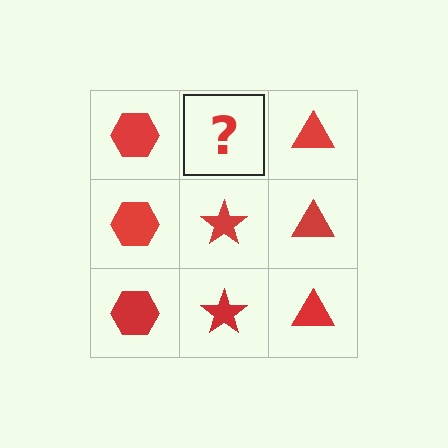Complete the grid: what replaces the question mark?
The question mark should be replaced with a red star.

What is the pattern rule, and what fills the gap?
The rule is that each column has a consistent shape. The gap should be filled with a red star.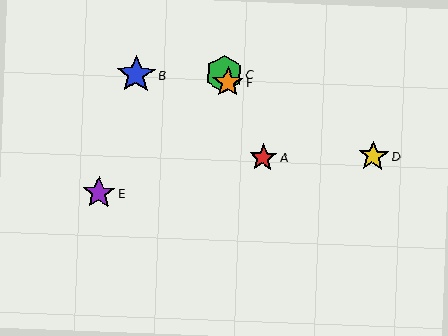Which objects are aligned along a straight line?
Objects A, C, F are aligned along a straight line.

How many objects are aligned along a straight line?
3 objects (A, C, F) are aligned along a straight line.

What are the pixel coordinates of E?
Object E is at (99, 193).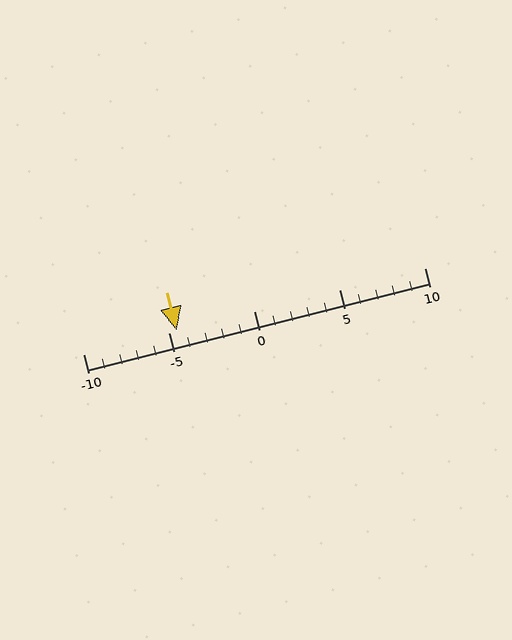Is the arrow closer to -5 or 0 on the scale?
The arrow is closer to -5.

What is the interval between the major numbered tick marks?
The major tick marks are spaced 5 units apart.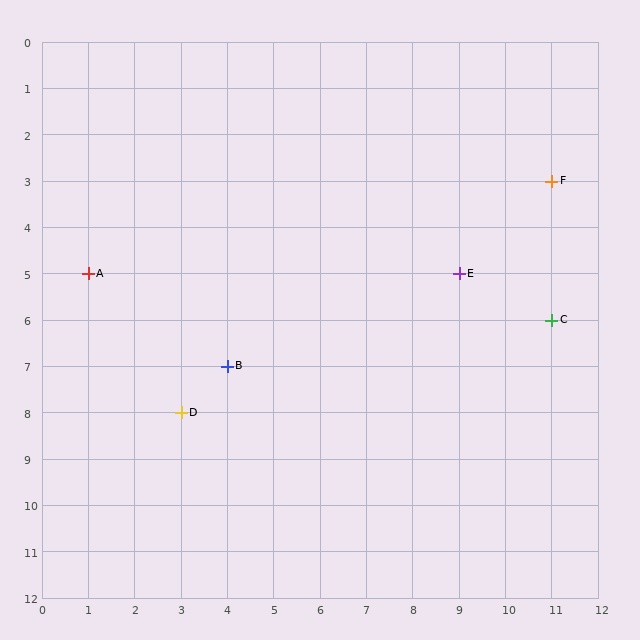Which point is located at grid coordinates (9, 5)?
Point E is at (9, 5).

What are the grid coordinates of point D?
Point D is at grid coordinates (3, 8).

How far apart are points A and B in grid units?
Points A and B are 3 columns and 2 rows apart (about 3.6 grid units diagonally).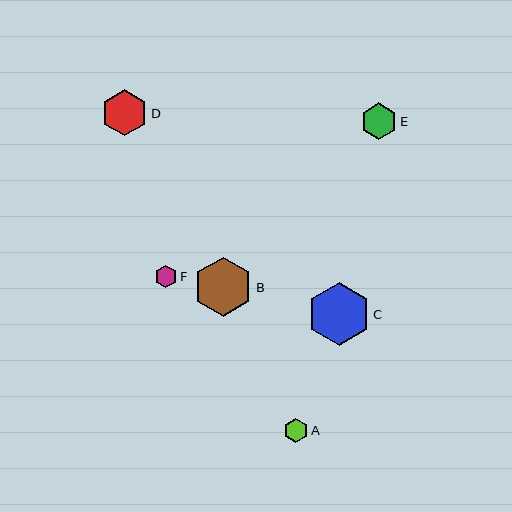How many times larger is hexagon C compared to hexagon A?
Hexagon C is approximately 2.6 times the size of hexagon A.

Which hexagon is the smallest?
Hexagon F is the smallest with a size of approximately 23 pixels.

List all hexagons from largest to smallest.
From largest to smallest: C, B, D, E, A, F.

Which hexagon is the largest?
Hexagon C is the largest with a size of approximately 62 pixels.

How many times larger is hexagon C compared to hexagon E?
Hexagon C is approximately 1.7 times the size of hexagon E.